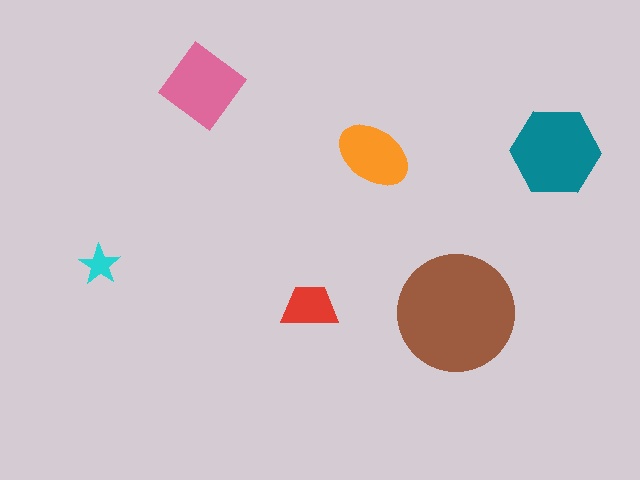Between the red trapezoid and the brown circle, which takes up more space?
The brown circle.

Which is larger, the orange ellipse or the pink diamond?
The pink diamond.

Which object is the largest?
The brown circle.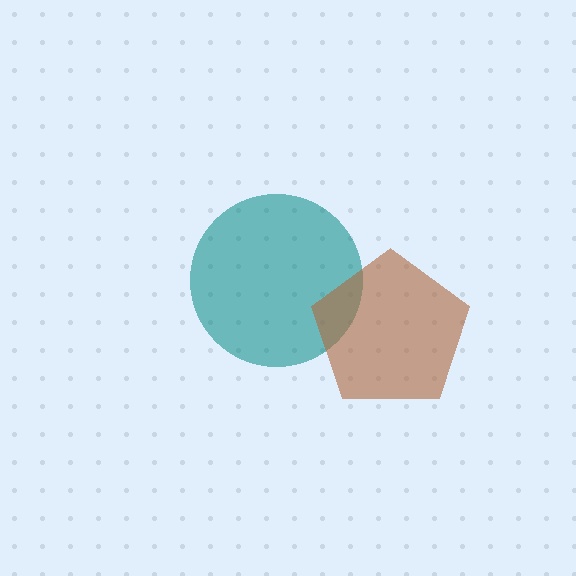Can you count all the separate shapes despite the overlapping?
Yes, there are 2 separate shapes.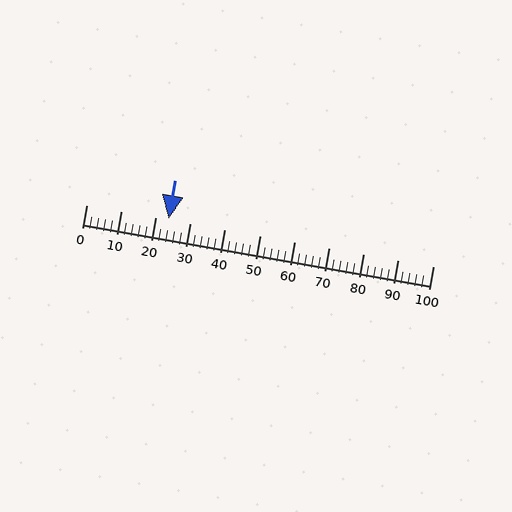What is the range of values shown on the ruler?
The ruler shows values from 0 to 100.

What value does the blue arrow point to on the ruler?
The blue arrow points to approximately 24.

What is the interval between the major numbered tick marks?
The major tick marks are spaced 10 units apart.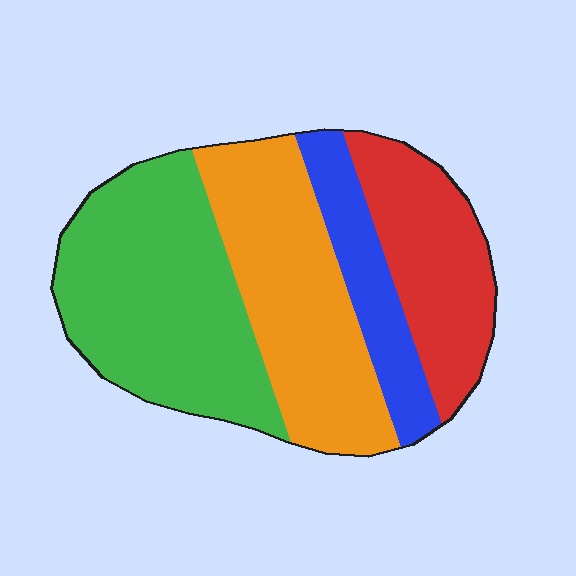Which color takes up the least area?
Blue, at roughly 15%.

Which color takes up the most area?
Green, at roughly 35%.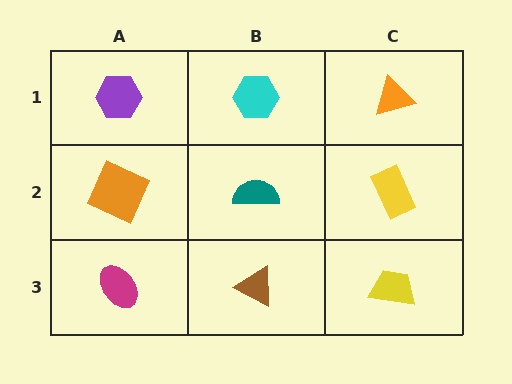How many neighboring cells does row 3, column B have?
3.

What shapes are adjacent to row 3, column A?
An orange square (row 2, column A), a brown triangle (row 3, column B).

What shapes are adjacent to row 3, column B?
A teal semicircle (row 2, column B), a magenta ellipse (row 3, column A), a yellow trapezoid (row 3, column C).